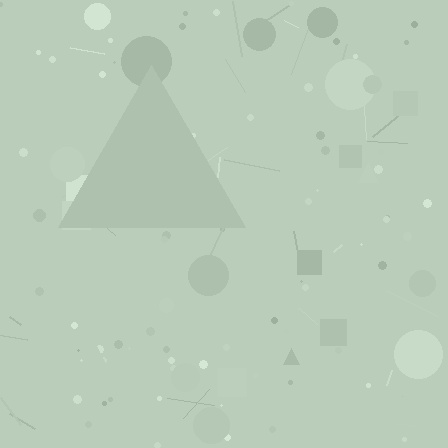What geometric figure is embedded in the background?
A triangle is embedded in the background.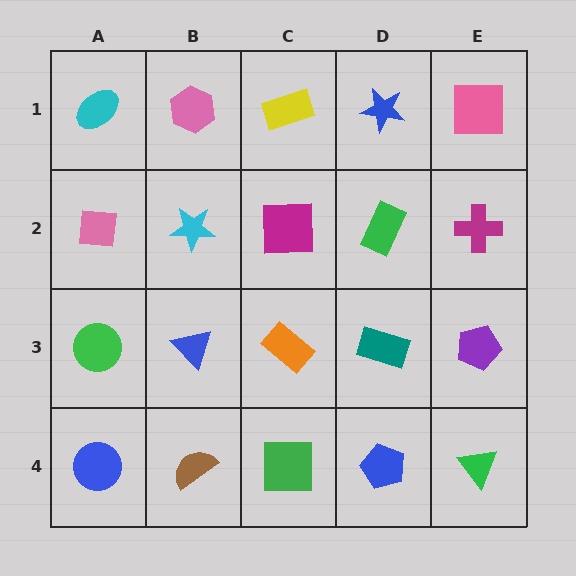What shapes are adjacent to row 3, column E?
A magenta cross (row 2, column E), a green triangle (row 4, column E), a teal rectangle (row 3, column D).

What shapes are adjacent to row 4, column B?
A blue triangle (row 3, column B), a blue circle (row 4, column A), a green square (row 4, column C).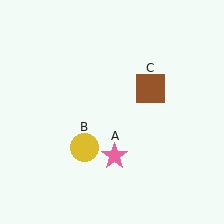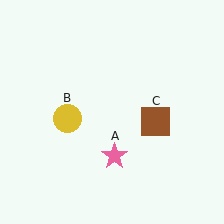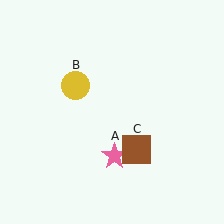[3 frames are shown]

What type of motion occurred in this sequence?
The yellow circle (object B), brown square (object C) rotated clockwise around the center of the scene.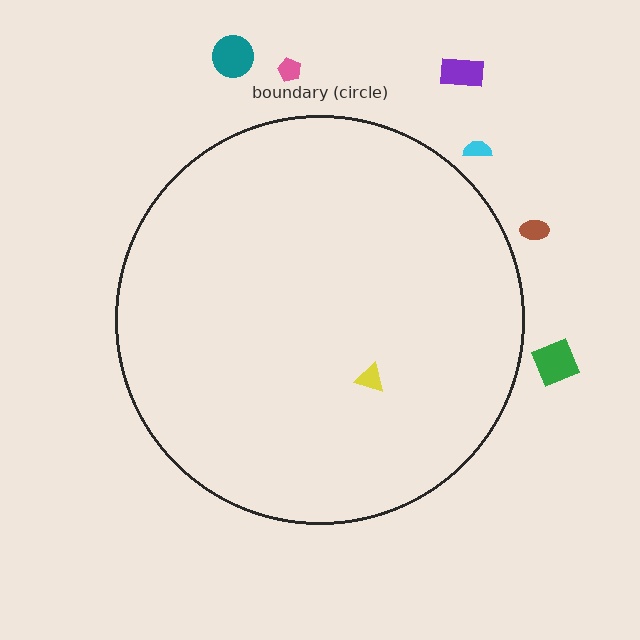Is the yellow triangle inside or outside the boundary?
Inside.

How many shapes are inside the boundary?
1 inside, 6 outside.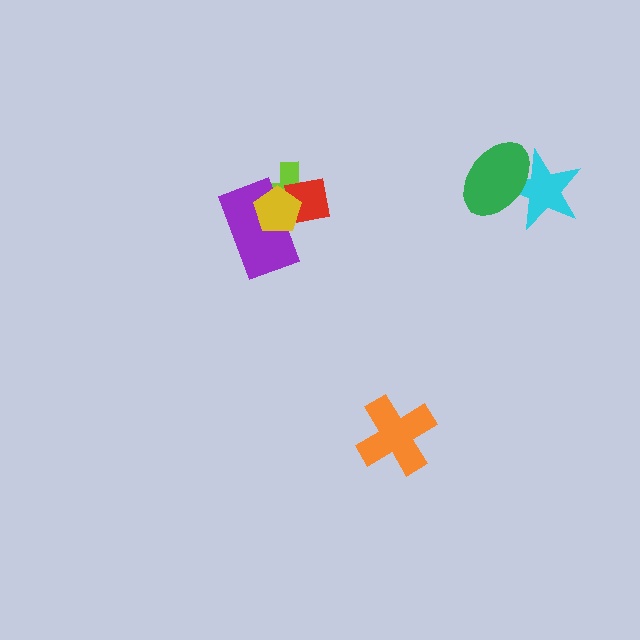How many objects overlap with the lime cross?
3 objects overlap with the lime cross.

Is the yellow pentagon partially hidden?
No, no other shape covers it.